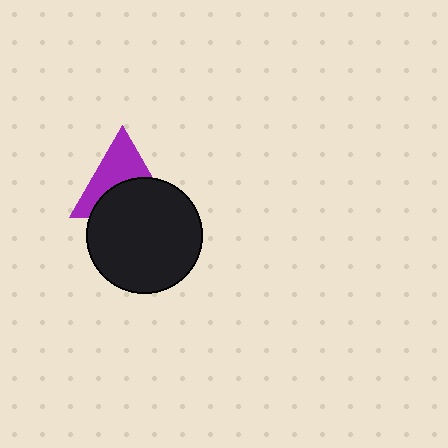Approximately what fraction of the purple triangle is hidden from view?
Roughly 49% of the purple triangle is hidden behind the black circle.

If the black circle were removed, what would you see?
You would see the complete purple triangle.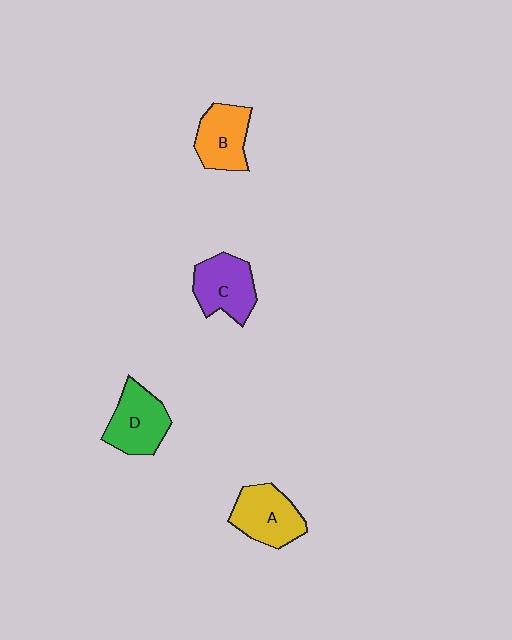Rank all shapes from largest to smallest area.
From largest to smallest: A (yellow), D (green), C (purple), B (orange).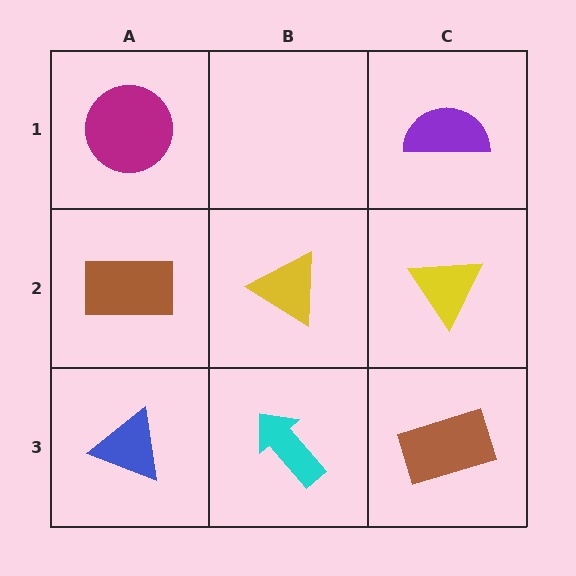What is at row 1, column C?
A purple semicircle.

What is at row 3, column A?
A blue triangle.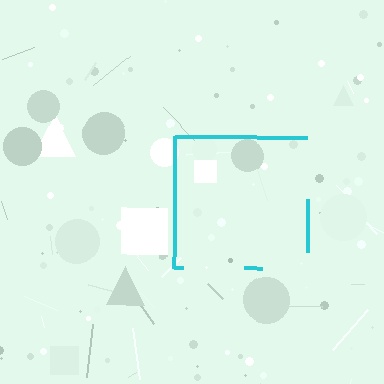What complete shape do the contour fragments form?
The contour fragments form a square.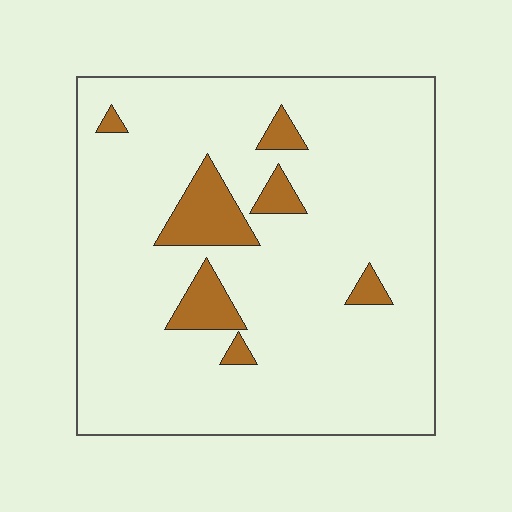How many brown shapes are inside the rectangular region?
7.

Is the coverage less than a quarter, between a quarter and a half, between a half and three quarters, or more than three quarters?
Less than a quarter.